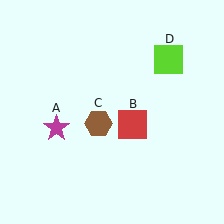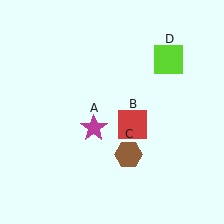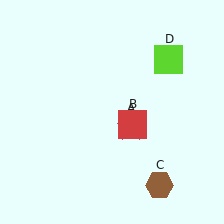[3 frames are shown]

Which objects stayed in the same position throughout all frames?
Red square (object B) and lime square (object D) remained stationary.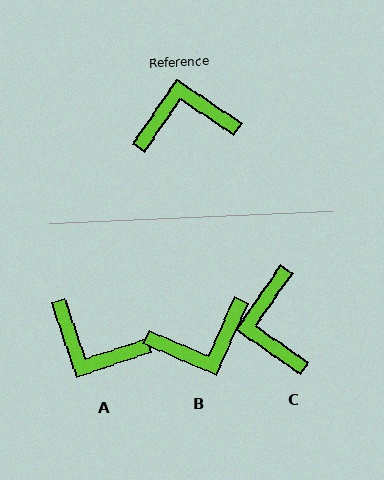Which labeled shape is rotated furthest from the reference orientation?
B, about 170 degrees away.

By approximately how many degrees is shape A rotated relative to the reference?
Approximately 142 degrees counter-clockwise.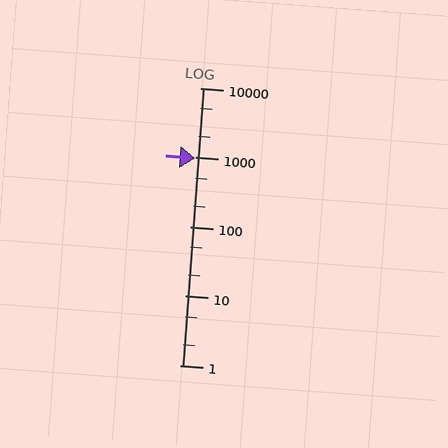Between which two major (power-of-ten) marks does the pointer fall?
The pointer is between 100 and 1000.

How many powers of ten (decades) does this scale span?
The scale spans 4 decades, from 1 to 10000.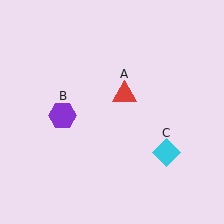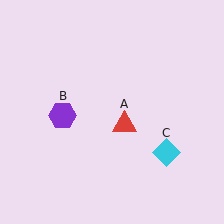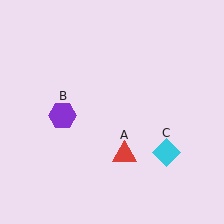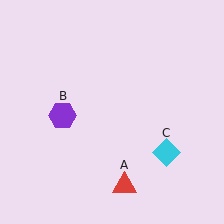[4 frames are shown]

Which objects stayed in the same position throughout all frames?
Purple hexagon (object B) and cyan diamond (object C) remained stationary.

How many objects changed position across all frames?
1 object changed position: red triangle (object A).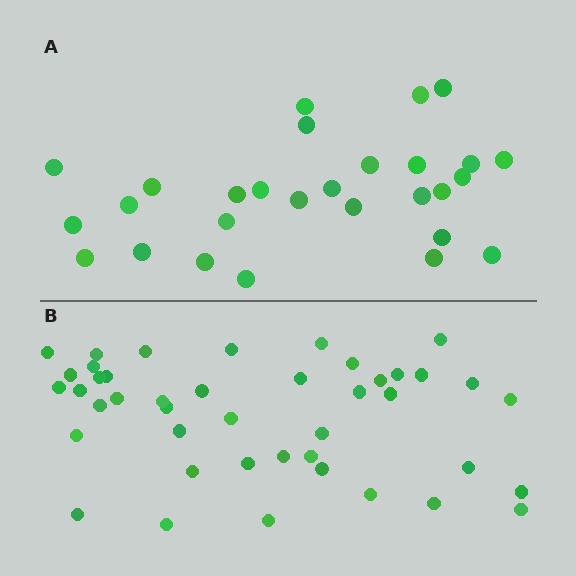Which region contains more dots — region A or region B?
Region B (the bottom region) has more dots.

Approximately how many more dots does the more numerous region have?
Region B has approximately 15 more dots than region A.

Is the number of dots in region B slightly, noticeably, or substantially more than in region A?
Region B has substantially more. The ratio is roughly 1.5 to 1.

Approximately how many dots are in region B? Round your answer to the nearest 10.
About 40 dots. (The exact count is 43, which rounds to 40.)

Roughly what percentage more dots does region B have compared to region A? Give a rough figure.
About 55% more.